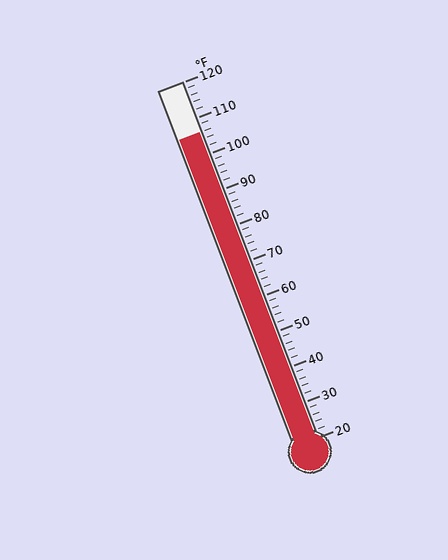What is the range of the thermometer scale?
The thermometer scale ranges from 20°F to 120°F.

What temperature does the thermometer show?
The thermometer shows approximately 106°F.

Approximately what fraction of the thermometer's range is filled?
The thermometer is filled to approximately 85% of its range.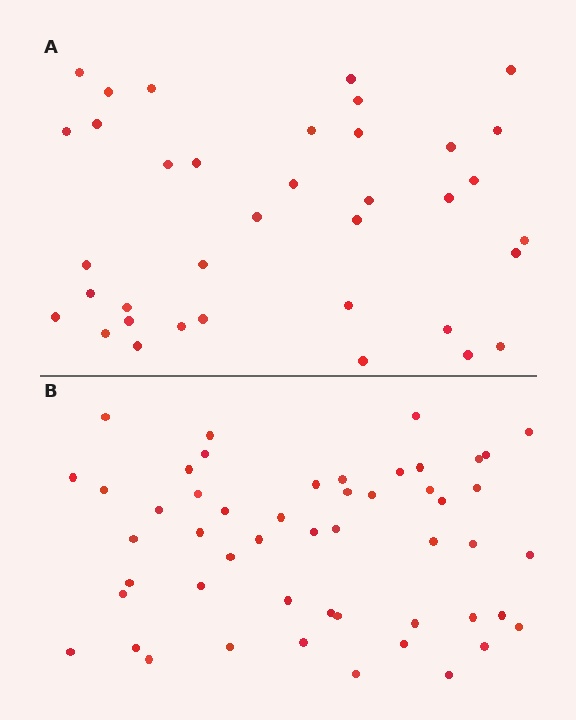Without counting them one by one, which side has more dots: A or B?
Region B (the bottom region) has more dots.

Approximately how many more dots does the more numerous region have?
Region B has approximately 15 more dots than region A.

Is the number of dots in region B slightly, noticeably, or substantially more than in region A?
Region B has noticeably more, but not dramatically so. The ratio is roughly 1.4 to 1.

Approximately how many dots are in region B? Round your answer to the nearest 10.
About 50 dots. (The exact count is 51, which rounds to 50.)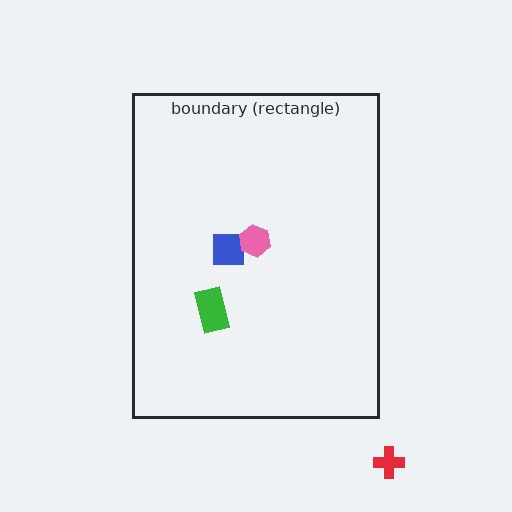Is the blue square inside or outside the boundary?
Inside.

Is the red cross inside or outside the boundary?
Outside.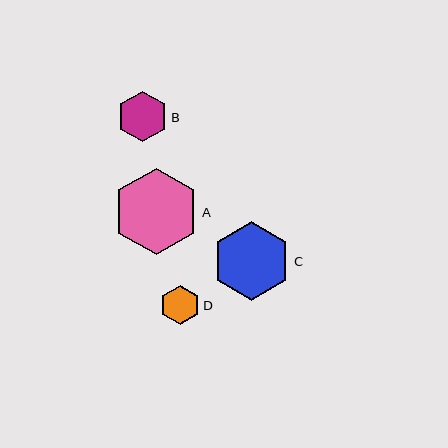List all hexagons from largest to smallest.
From largest to smallest: A, C, B, D.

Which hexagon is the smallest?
Hexagon D is the smallest with a size of approximately 40 pixels.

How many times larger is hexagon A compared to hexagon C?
Hexagon A is approximately 1.1 times the size of hexagon C.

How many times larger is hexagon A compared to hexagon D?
Hexagon A is approximately 2.2 times the size of hexagon D.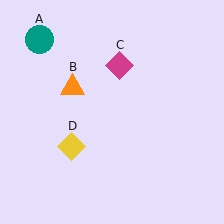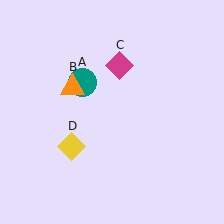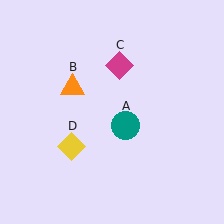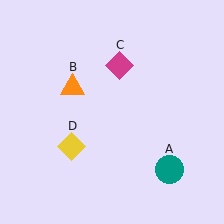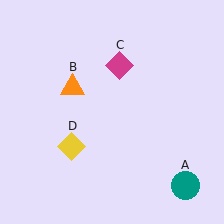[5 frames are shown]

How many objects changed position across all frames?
1 object changed position: teal circle (object A).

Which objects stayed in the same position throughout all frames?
Orange triangle (object B) and magenta diamond (object C) and yellow diamond (object D) remained stationary.